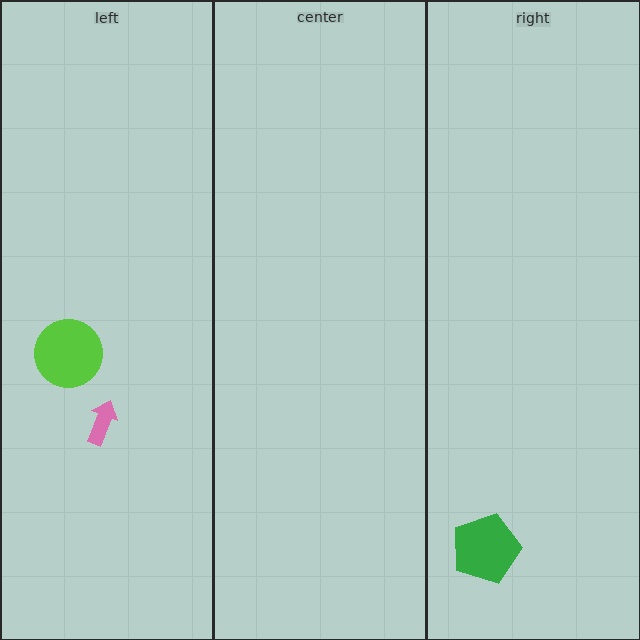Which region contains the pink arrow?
The left region.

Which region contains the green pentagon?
The right region.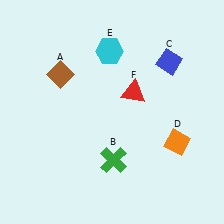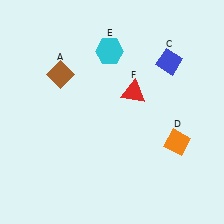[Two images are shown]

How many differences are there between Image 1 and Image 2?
There is 1 difference between the two images.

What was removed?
The green cross (B) was removed in Image 2.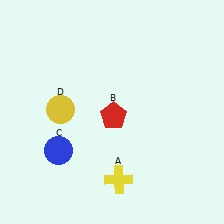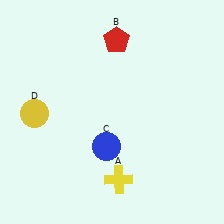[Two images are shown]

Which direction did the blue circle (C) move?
The blue circle (C) moved right.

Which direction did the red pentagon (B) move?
The red pentagon (B) moved up.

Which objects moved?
The objects that moved are: the red pentagon (B), the blue circle (C), the yellow circle (D).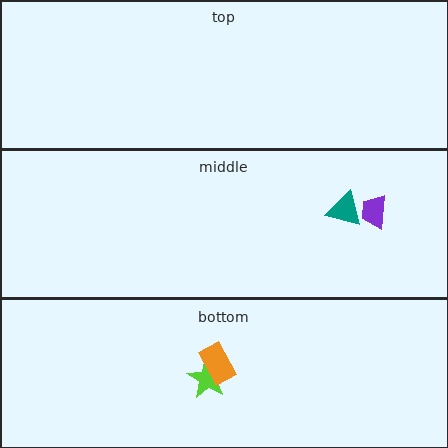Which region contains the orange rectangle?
The bottom region.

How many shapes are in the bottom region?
2.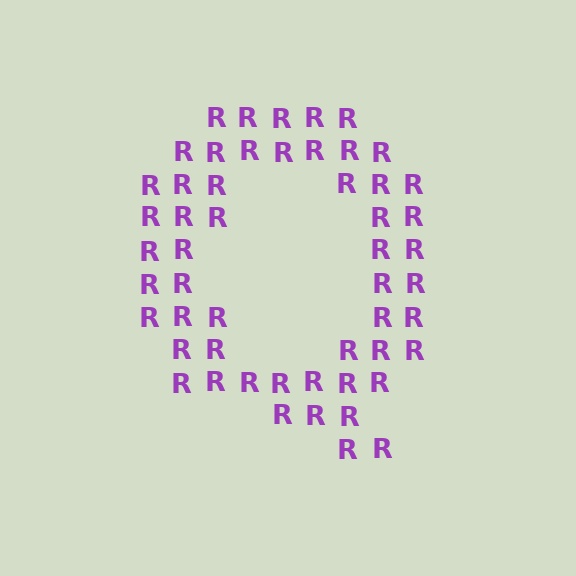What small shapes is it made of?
It is made of small letter R's.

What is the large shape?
The large shape is the letter Q.